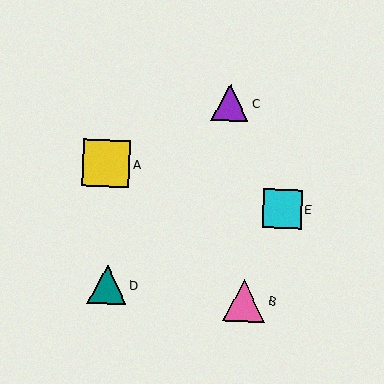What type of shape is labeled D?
Shape D is a teal triangle.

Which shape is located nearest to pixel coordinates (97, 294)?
The teal triangle (labeled D) at (107, 285) is nearest to that location.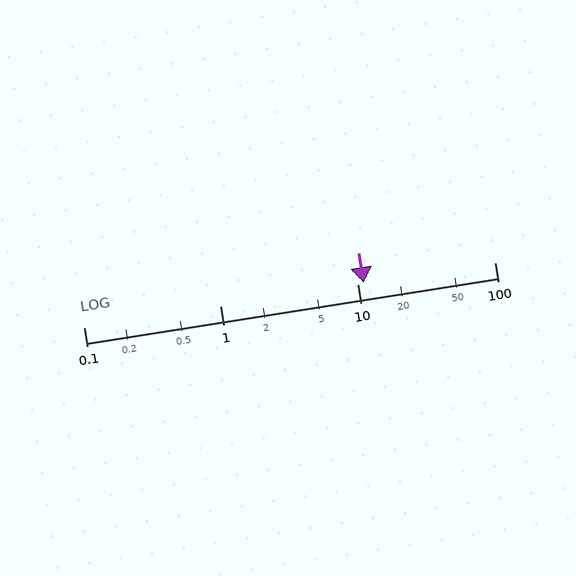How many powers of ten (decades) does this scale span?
The scale spans 3 decades, from 0.1 to 100.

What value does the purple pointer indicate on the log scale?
The pointer indicates approximately 11.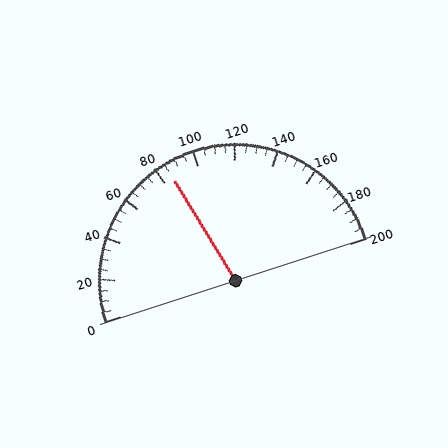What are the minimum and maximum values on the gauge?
The gauge ranges from 0 to 200.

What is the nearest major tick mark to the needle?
The nearest major tick mark is 80.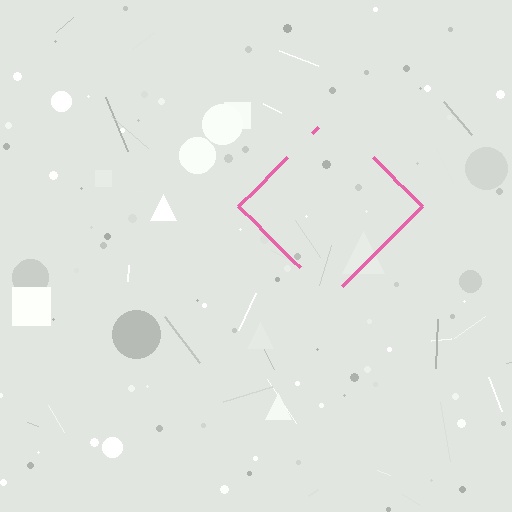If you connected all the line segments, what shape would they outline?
They would outline a diamond.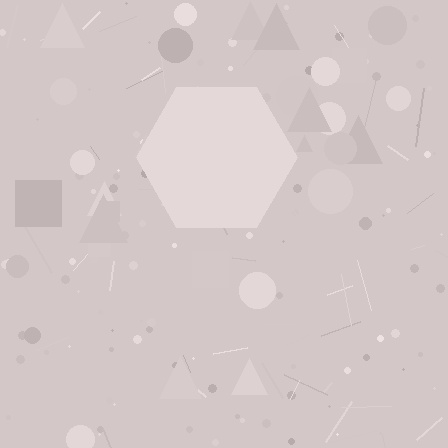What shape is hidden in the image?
A hexagon is hidden in the image.